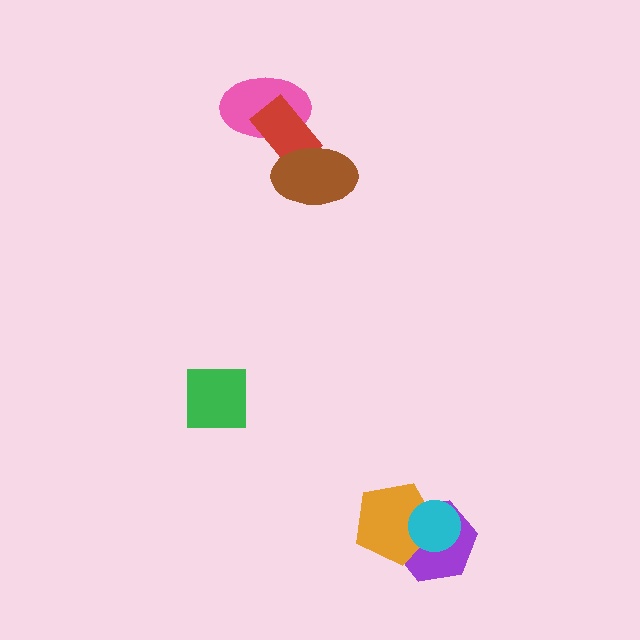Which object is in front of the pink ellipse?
The red rectangle is in front of the pink ellipse.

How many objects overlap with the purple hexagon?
2 objects overlap with the purple hexagon.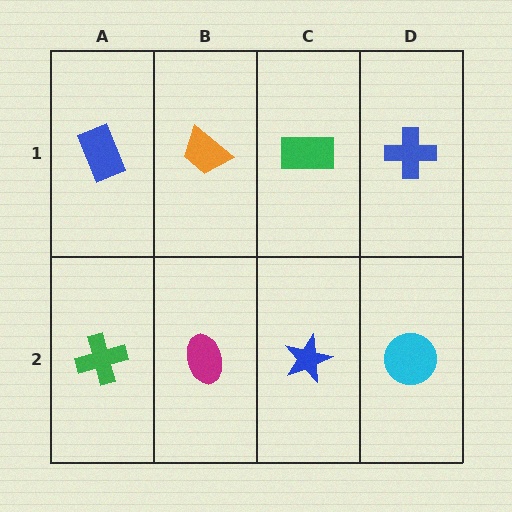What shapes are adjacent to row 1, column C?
A blue star (row 2, column C), an orange trapezoid (row 1, column B), a blue cross (row 1, column D).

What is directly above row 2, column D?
A blue cross.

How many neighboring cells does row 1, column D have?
2.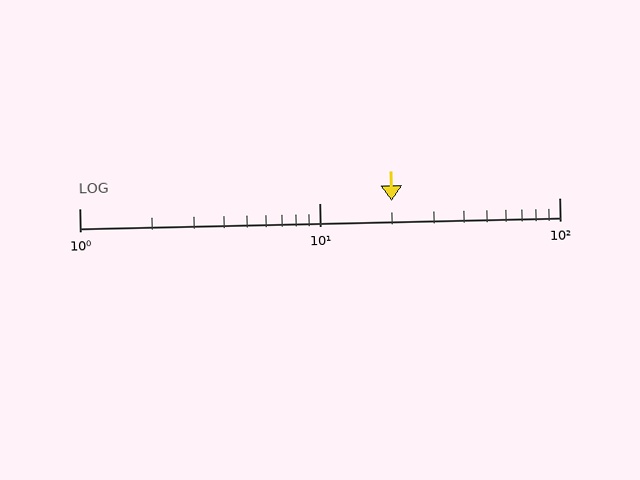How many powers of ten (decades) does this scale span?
The scale spans 2 decades, from 1 to 100.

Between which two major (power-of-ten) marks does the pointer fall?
The pointer is between 10 and 100.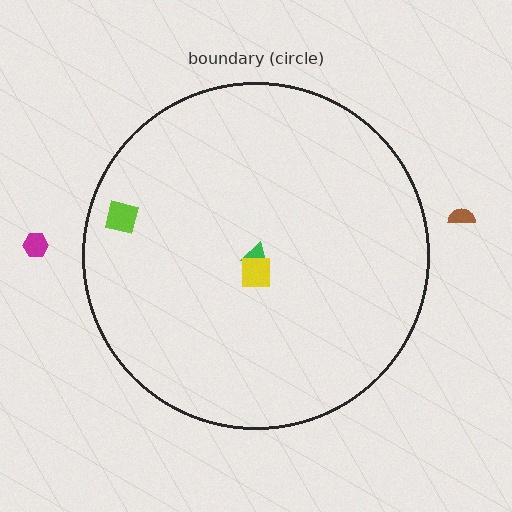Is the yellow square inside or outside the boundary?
Inside.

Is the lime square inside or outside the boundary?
Inside.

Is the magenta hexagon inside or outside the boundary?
Outside.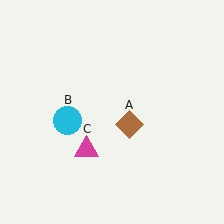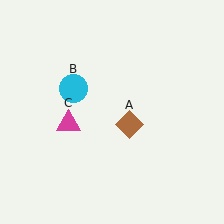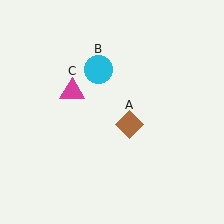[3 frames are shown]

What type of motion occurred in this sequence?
The cyan circle (object B), magenta triangle (object C) rotated clockwise around the center of the scene.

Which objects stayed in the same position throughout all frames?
Brown diamond (object A) remained stationary.